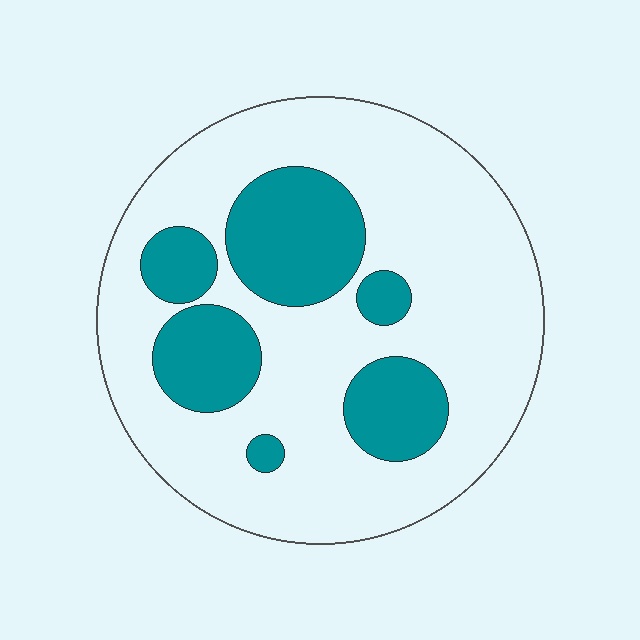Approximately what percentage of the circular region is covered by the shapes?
Approximately 25%.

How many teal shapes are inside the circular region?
6.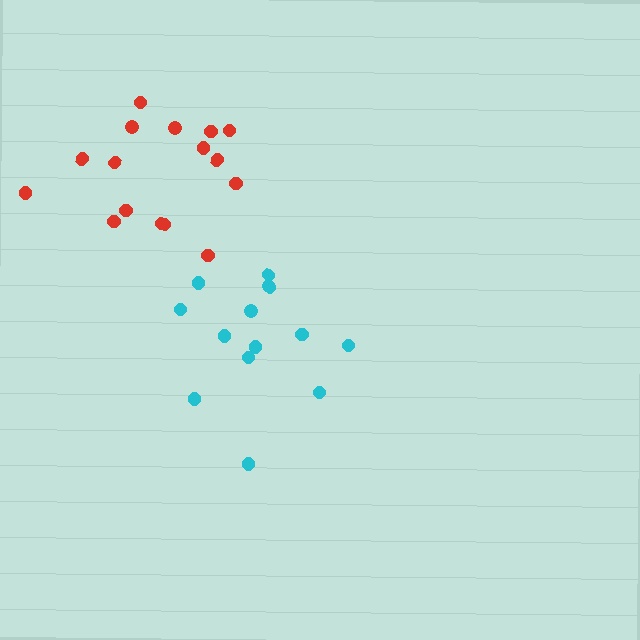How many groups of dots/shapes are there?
There are 2 groups.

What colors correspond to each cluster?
The clusters are colored: red, cyan.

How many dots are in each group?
Group 1: 16 dots, Group 2: 14 dots (30 total).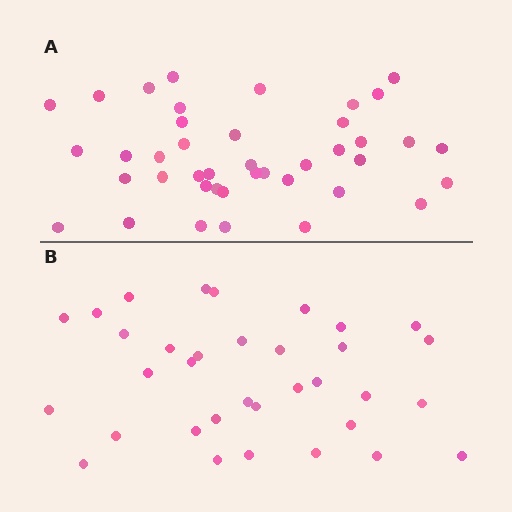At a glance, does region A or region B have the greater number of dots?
Region A (the top region) has more dots.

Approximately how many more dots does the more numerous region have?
Region A has roughly 8 or so more dots than region B.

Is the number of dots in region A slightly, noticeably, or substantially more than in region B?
Region A has only slightly more — the two regions are fairly close. The ratio is roughly 1.2 to 1.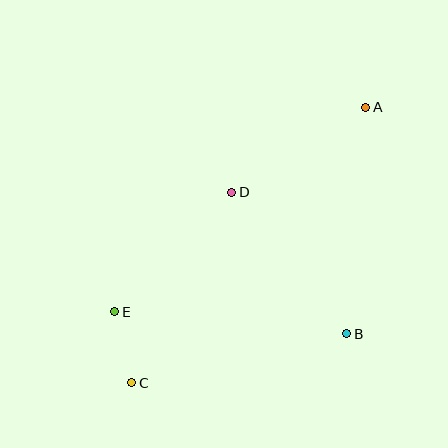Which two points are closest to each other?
Points C and E are closest to each other.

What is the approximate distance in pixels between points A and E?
The distance between A and E is approximately 324 pixels.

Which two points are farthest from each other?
Points A and C are farthest from each other.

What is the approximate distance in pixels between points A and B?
The distance between A and B is approximately 227 pixels.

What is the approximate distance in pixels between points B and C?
The distance between B and C is approximately 220 pixels.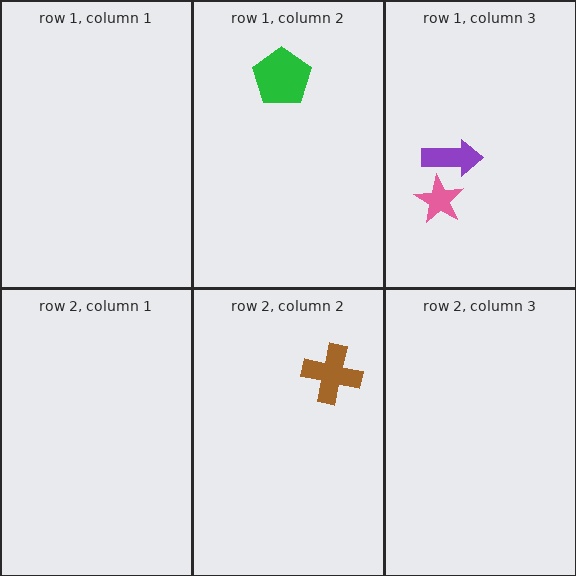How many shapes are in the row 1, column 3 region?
2.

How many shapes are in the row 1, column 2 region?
1.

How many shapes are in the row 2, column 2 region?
1.